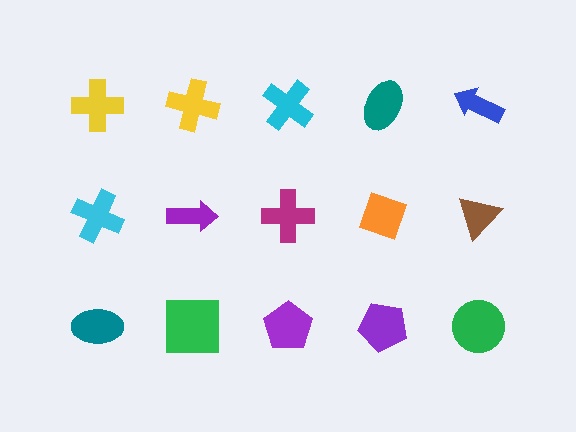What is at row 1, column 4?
A teal ellipse.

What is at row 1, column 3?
A cyan cross.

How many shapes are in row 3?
5 shapes.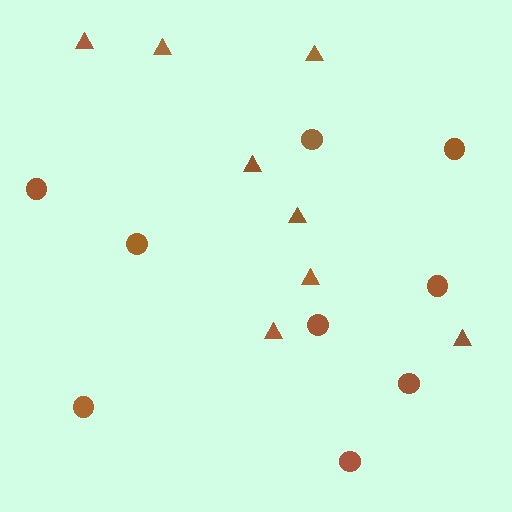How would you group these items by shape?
There are 2 groups: one group of triangles (8) and one group of circles (9).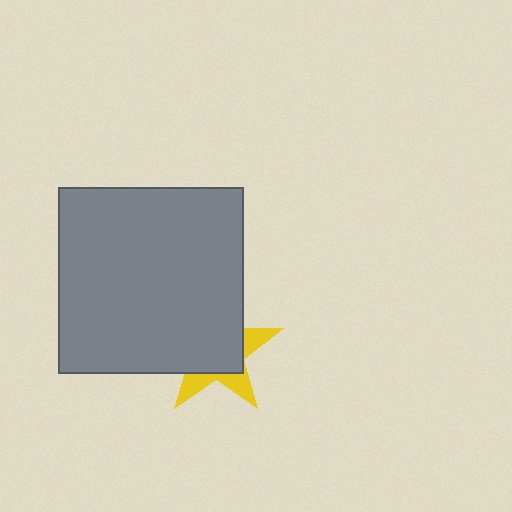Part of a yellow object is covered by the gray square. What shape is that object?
It is a star.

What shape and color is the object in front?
The object in front is a gray square.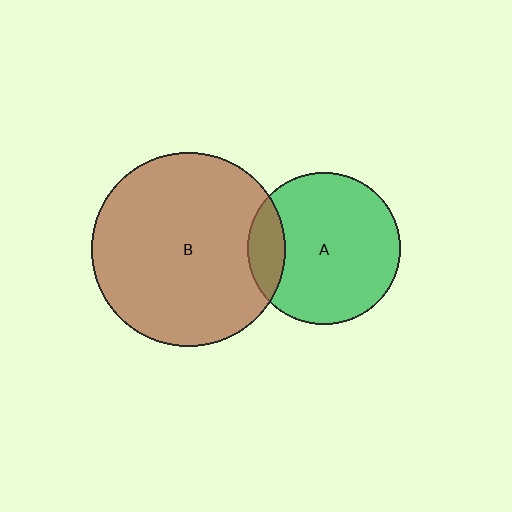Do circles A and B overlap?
Yes.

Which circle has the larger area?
Circle B (brown).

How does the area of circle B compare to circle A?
Approximately 1.6 times.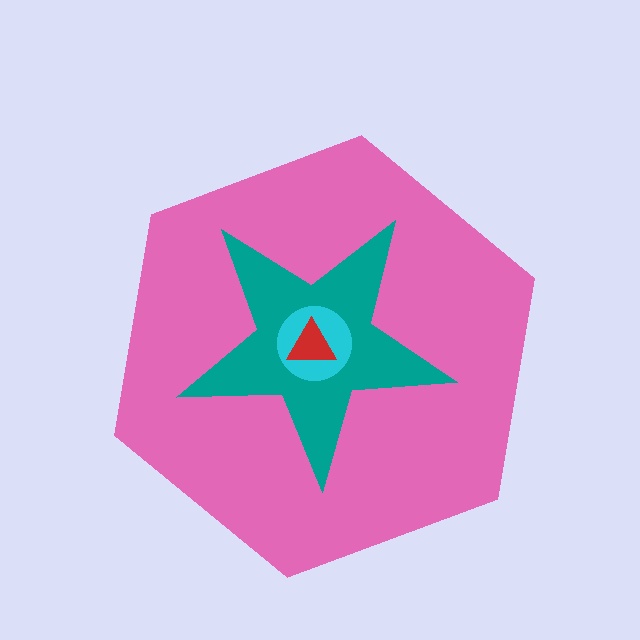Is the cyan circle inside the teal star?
Yes.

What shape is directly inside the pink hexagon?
The teal star.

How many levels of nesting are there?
4.